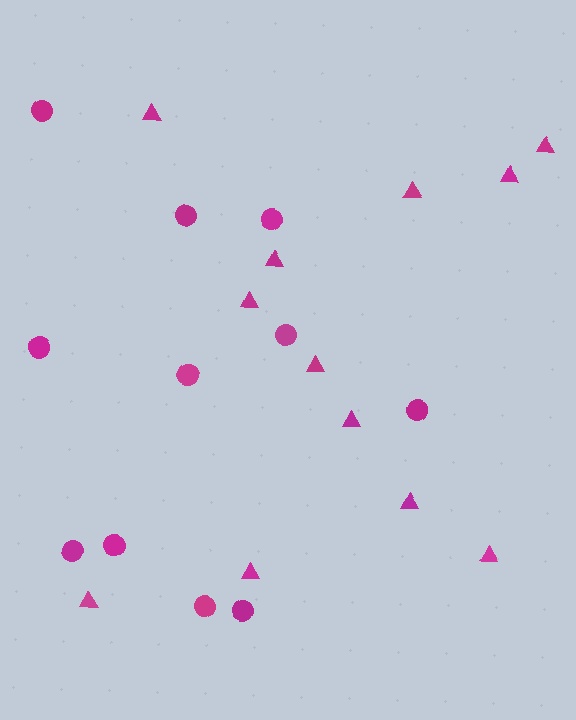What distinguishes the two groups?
There are 2 groups: one group of triangles (12) and one group of circles (11).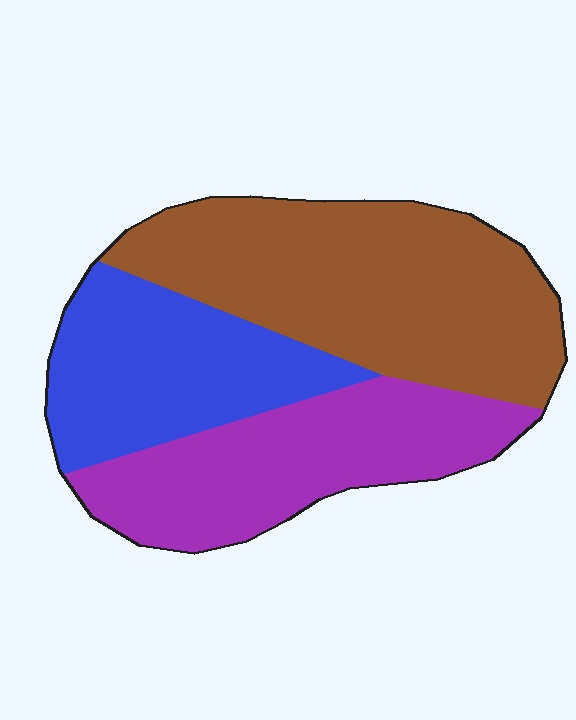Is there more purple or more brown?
Brown.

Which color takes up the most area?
Brown, at roughly 45%.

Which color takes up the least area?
Blue, at roughly 25%.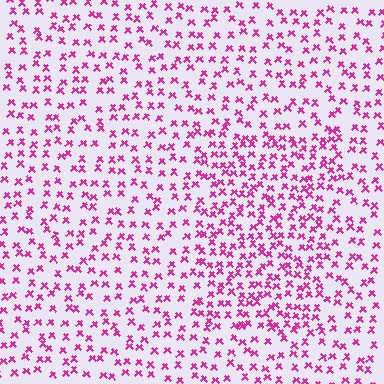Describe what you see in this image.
The image contains small magenta elements arranged at two different densities. A rectangle-shaped region is visible where the elements are more densely packed than the surrounding area.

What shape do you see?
I see a rectangle.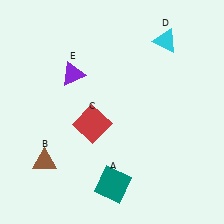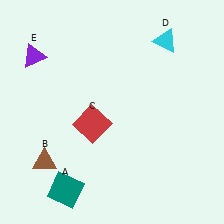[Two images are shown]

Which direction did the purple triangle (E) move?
The purple triangle (E) moved left.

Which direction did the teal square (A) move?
The teal square (A) moved left.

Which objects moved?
The objects that moved are: the teal square (A), the purple triangle (E).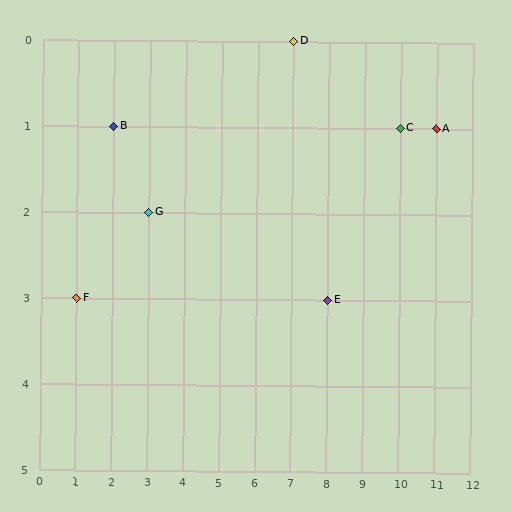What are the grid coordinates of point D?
Point D is at grid coordinates (7, 0).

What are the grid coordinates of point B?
Point B is at grid coordinates (2, 1).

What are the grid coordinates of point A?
Point A is at grid coordinates (11, 1).